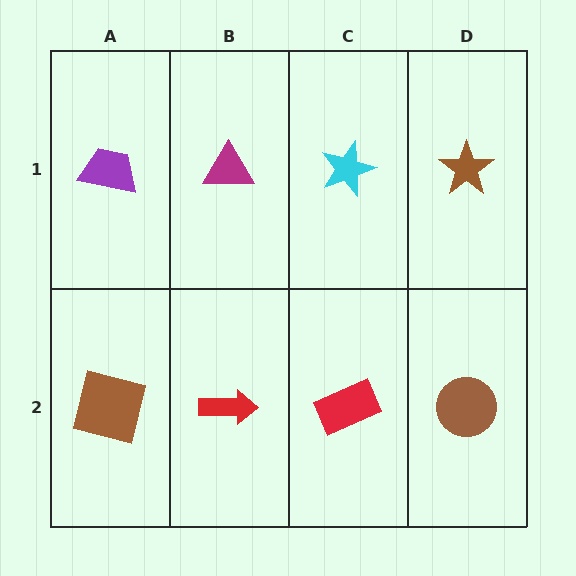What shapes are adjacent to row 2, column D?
A brown star (row 1, column D), a red rectangle (row 2, column C).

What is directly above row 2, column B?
A magenta triangle.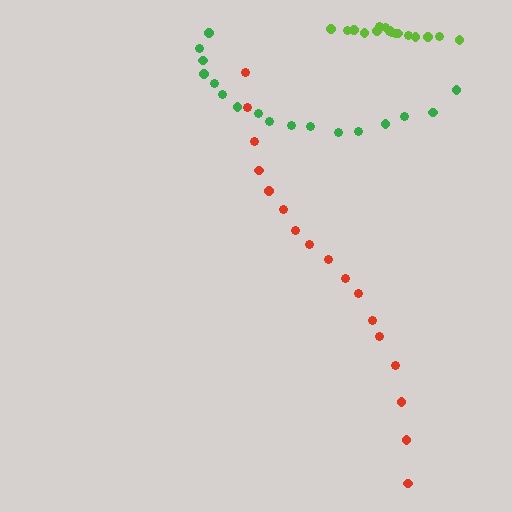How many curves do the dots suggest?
There are 3 distinct paths.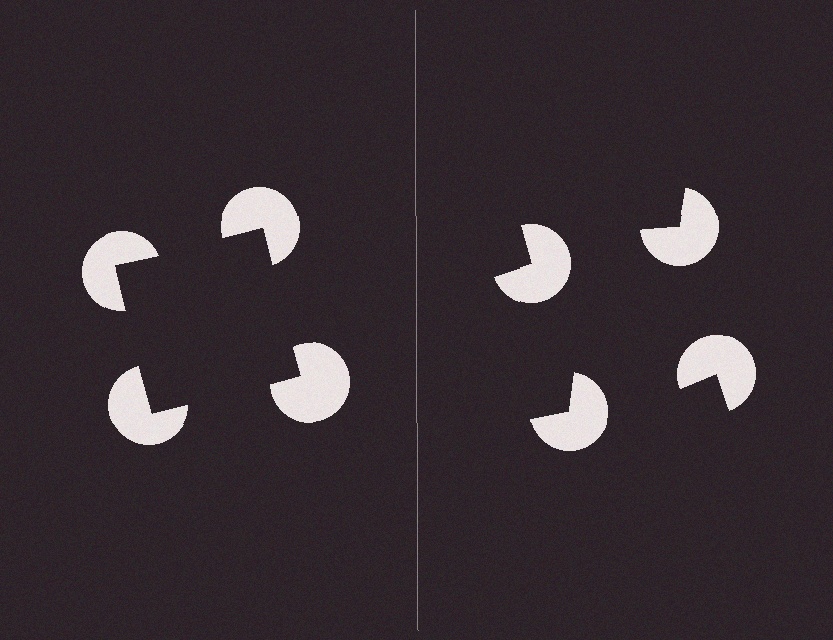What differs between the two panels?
The pac-man discs are positioned identically on both sides; only the wedge orientations differ. On the left they align to a square; on the right they are misaligned.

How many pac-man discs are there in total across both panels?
8 — 4 on each side.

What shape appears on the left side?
An illusory square.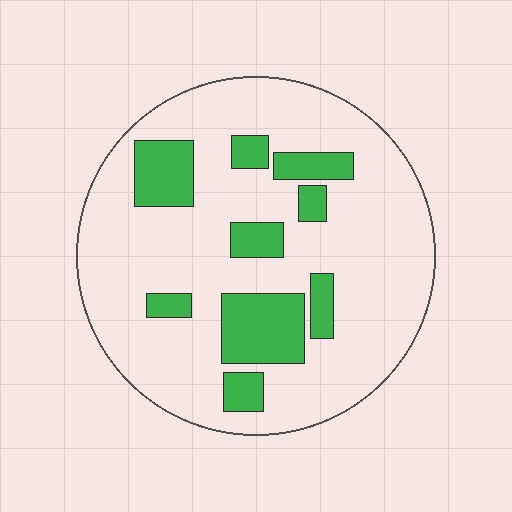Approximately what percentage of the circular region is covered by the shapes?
Approximately 20%.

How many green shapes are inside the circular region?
9.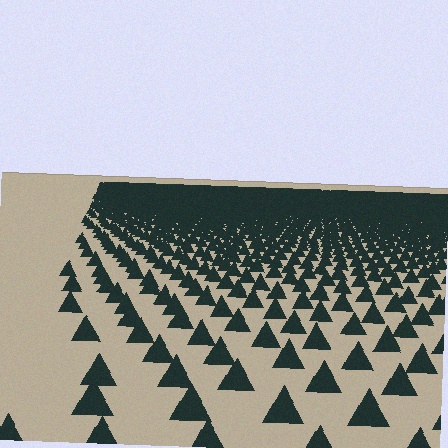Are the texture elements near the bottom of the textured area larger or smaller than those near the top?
Larger. Near the bottom, elements are closer to the viewer and appear at a bigger on-screen size.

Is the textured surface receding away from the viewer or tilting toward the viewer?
The surface is receding away from the viewer. Texture elements get smaller and denser toward the top.